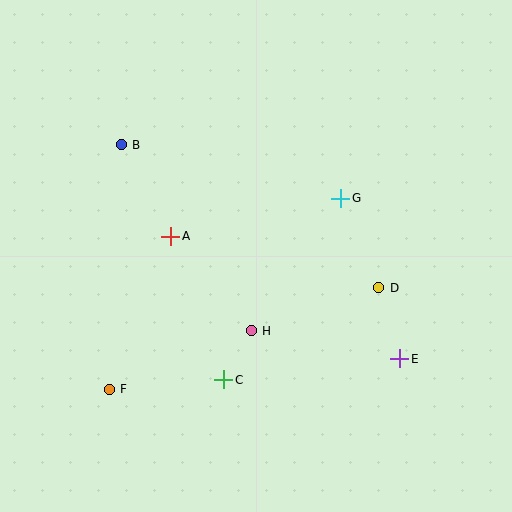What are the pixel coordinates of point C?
Point C is at (224, 380).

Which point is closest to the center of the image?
Point H at (251, 331) is closest to the center.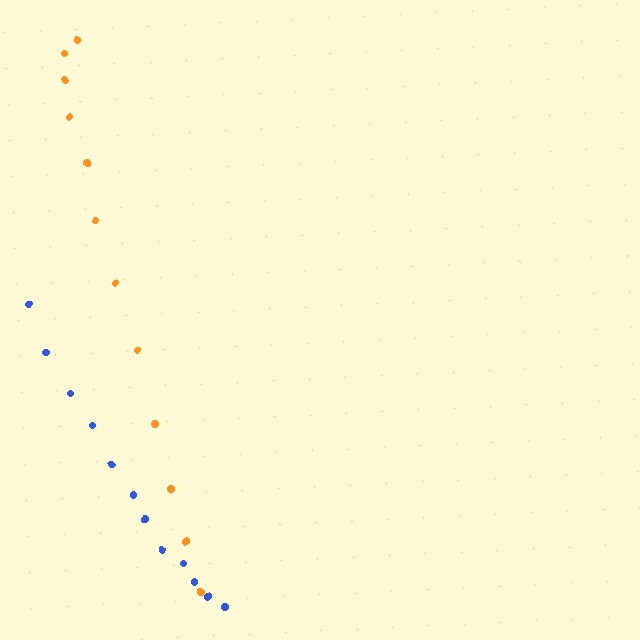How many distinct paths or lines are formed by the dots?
There are 2 distinct paths.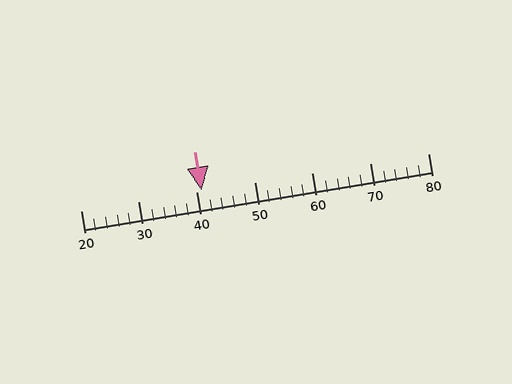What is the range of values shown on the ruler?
The ruler shows values from 20 to 80.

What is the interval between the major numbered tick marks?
The major tick marks are spaced 10 units apart.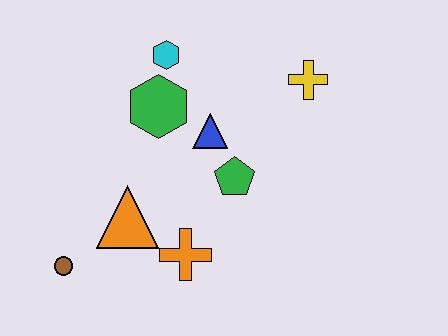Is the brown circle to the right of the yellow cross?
No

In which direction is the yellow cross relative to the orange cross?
The yellow cross is above the orange cross.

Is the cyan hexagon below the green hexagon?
No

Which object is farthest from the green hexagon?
The brown circle is farthest from the green hexagon.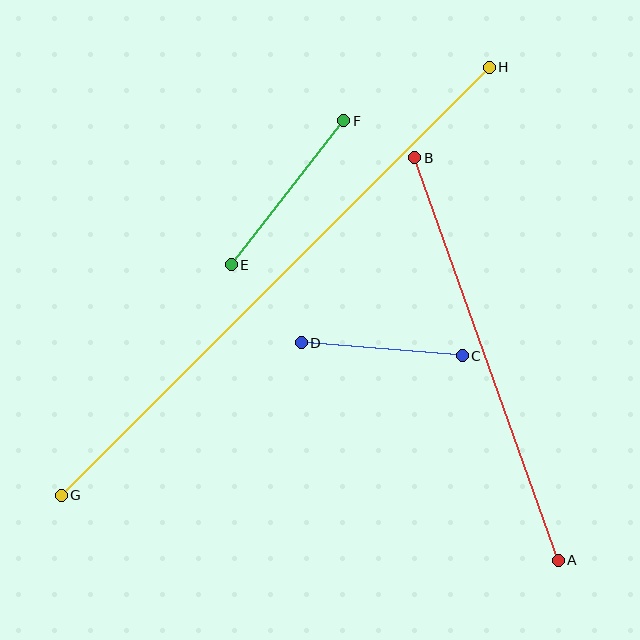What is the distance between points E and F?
The distance is approximately 183 pixels.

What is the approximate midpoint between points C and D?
The midpoint is at approximately (382, 349) pixels.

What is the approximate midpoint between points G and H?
The midpoint is at approximately (275, 281) pixels.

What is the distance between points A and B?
The distance is approximately 427 pixels.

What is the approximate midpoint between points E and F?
The midpoint is at approximately (288, 193) pixels.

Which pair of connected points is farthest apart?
Points G and H are farthest apart.